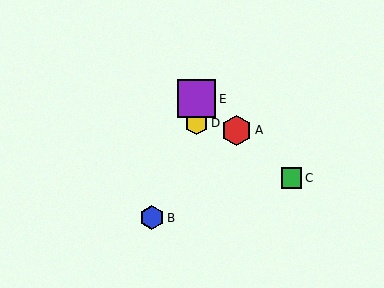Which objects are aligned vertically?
Objects D, E are aligned vertically.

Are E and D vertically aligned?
Yes, both are at x≈196.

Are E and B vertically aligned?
No, E is at x≈196 and B is at x≈152.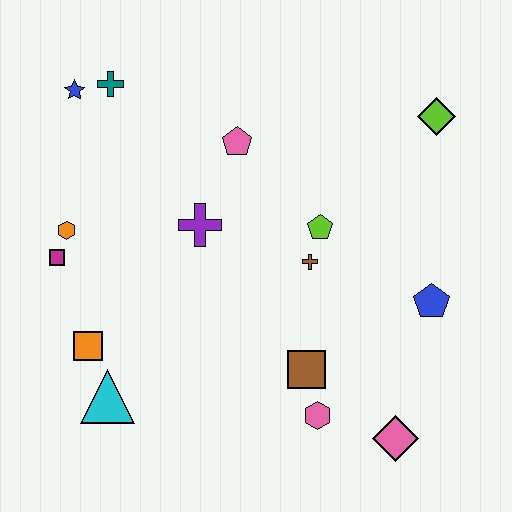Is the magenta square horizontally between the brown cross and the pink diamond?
No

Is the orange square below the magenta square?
Yes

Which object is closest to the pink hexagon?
The brown square is closest to the pink hexagon.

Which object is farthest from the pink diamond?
The blue star is farthest from the pink diamond.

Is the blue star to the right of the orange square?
No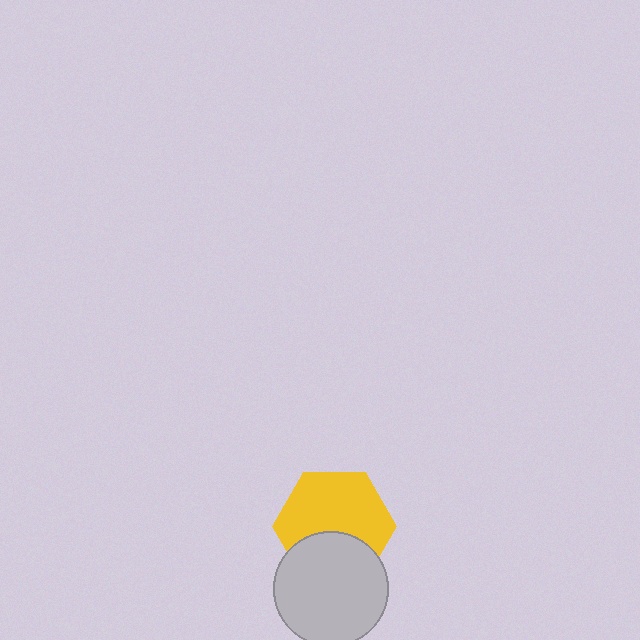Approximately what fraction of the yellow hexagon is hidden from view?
Roughly 34% of the yellow hexagon is hidden behind the light gray circle.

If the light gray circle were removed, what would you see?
You would see the complete yellow hexagon.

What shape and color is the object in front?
The object in front is a light gray circle.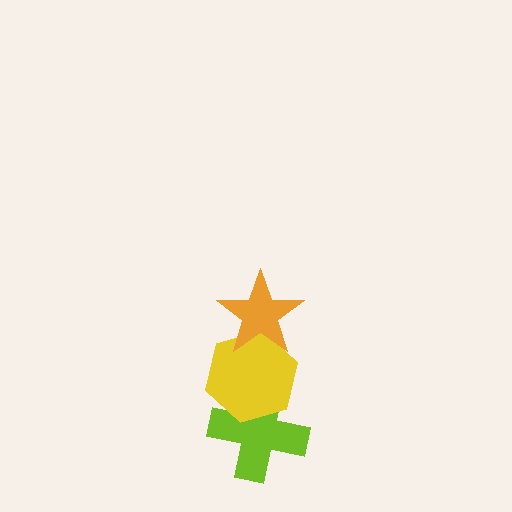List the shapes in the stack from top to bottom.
From top to bottom: the orange star, the yellow hexagon, the lime cross.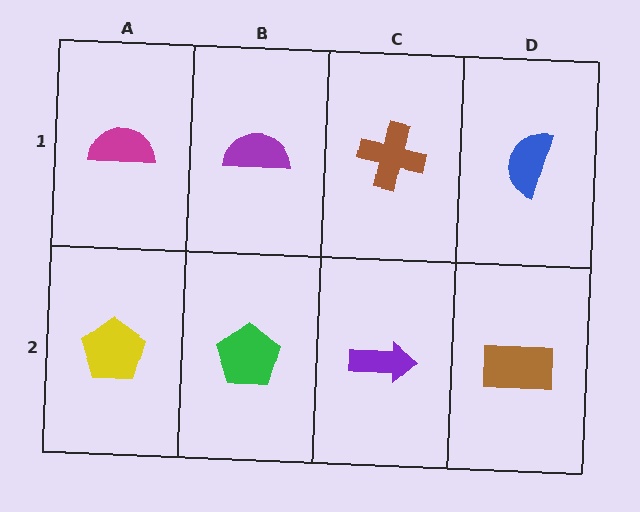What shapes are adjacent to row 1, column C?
A purple arrow (row 2, column C), a purple semicircle (row 1, column B), a blue semicircle (row 1, column D).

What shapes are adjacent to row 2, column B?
A purple semicircle (row 1, column B), a yellow pentagon (row 2, column A), a purple arrow (row 2, column C).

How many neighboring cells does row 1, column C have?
3.